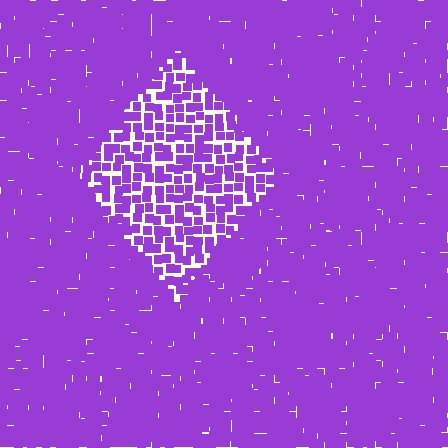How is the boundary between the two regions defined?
The boundary is defined by a change in element density (approximately 2.0x ratio). All elements are the same color, size, and shape.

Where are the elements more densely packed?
The elements are more densely packed outside the diamond boundary.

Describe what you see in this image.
The image contains small purple elements arranged at two different densities. A diamond-shaped region is visible where the elements are less densely packed than the surrounding area.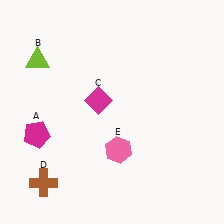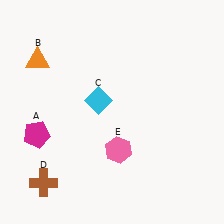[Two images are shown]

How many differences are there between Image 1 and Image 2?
There are 2 differences between the two images.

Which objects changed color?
B changed from lime to orange. C changed from magenta to cyan.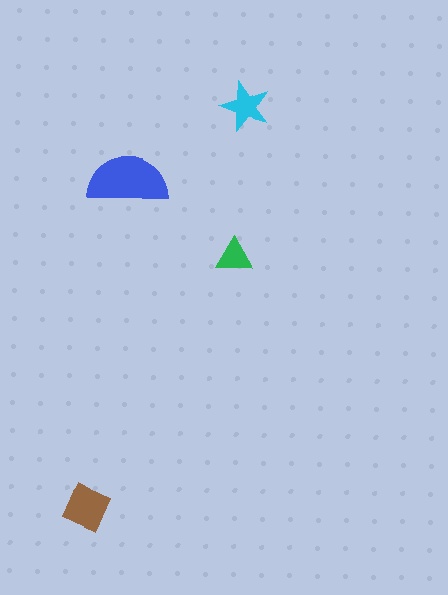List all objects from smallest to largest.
The green triangle, the cyan star, the brown diamond, the blue semicircle.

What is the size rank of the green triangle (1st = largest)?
4th.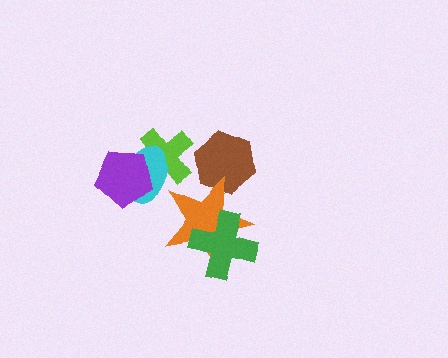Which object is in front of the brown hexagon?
The orange star is in front of the brown hexagon.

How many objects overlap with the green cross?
1 object overlaps with the green cross.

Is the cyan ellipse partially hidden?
Yes, it is partially covered by another shape.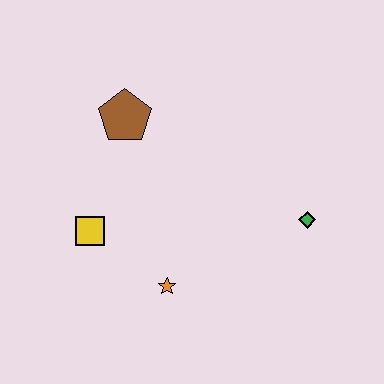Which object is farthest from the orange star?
The brown pentagon is farthest from the orange star.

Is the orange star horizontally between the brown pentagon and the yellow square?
No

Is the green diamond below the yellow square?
No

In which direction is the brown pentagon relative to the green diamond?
The brown pentagon is to the left of the green diamond.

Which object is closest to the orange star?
The yellow square is closest to the orange star.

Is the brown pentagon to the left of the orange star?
Yes